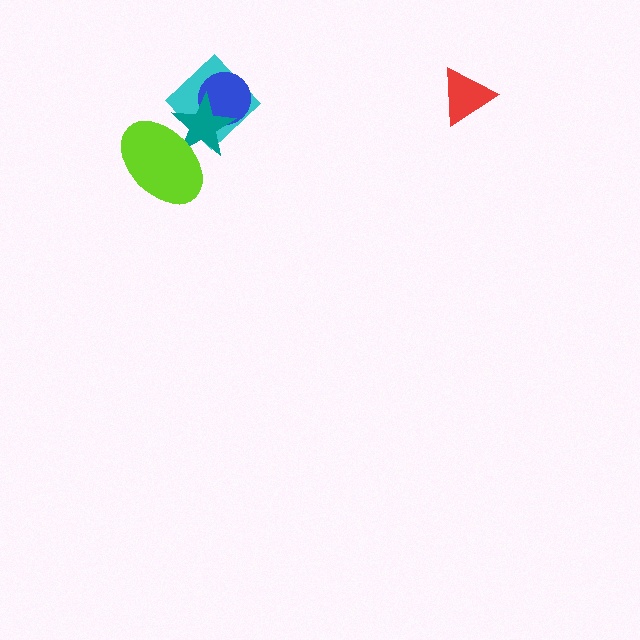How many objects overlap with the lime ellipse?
1 object overlaps with the lime ellipse.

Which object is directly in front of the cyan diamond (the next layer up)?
The blue circle is directly in front of the cyan diamond.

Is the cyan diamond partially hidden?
Yes, it is partially covered by another shape.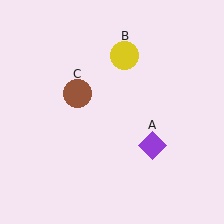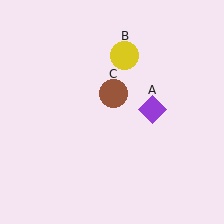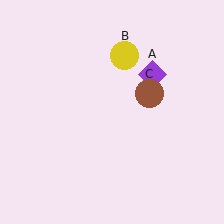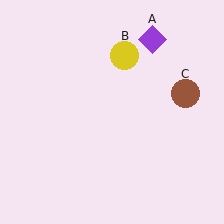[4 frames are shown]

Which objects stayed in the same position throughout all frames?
Yellow circle (object B) remained stationary.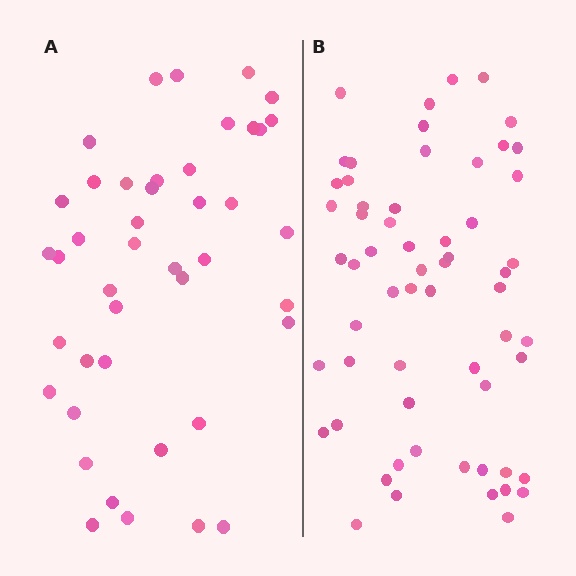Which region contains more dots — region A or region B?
Region B (the right region) has more dots.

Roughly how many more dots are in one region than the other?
Region B has approximately 15 more dots than region A.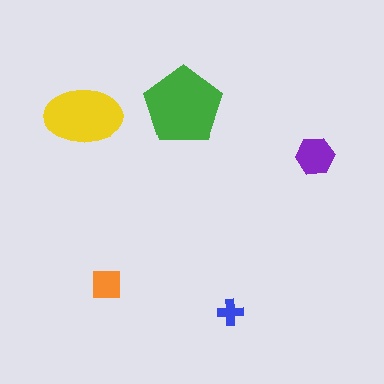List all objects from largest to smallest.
The green pentagon, the yellow ellipse, the purple hexagon, the orange square, the blue cross.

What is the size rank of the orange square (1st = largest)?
4th.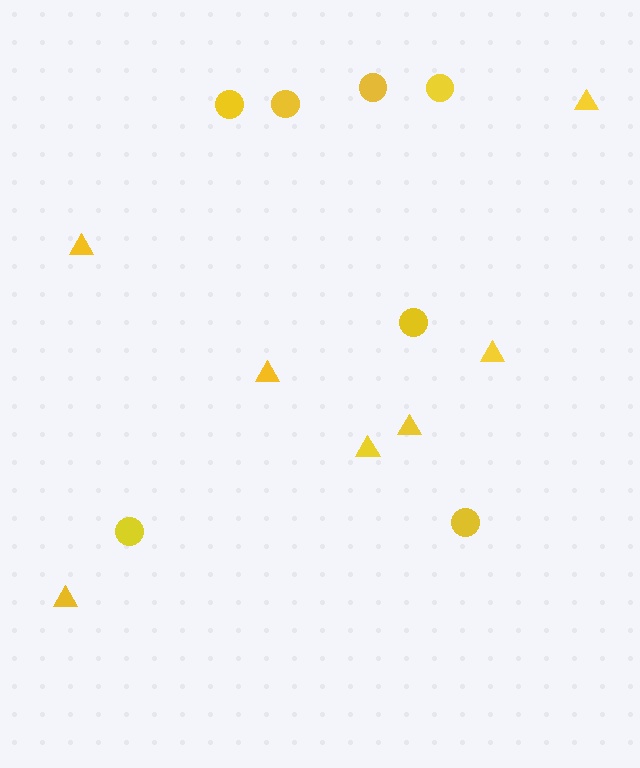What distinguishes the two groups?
There are 2 groups: one group of triangles (7) and one group of circles (7).